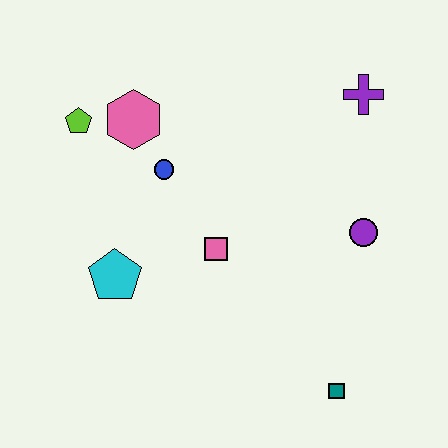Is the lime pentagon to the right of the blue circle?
No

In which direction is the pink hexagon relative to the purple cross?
The pink hexagon is to the left of the purple cross.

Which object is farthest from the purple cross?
The cyan pentagon is farthest from the purple cross.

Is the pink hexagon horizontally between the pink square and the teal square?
No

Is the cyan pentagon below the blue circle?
Yes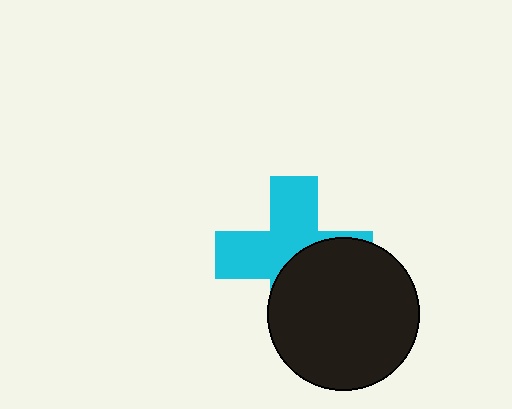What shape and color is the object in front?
The object in front is a black circle.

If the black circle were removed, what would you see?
You would see the complete cyan cross.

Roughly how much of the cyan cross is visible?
About half of it is visible (roughly 55%).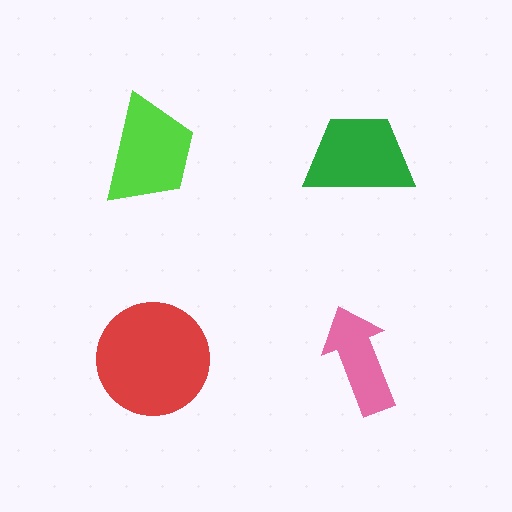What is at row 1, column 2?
A green trapezoid.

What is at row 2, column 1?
A red circle.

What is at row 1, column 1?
A lime trapezoid.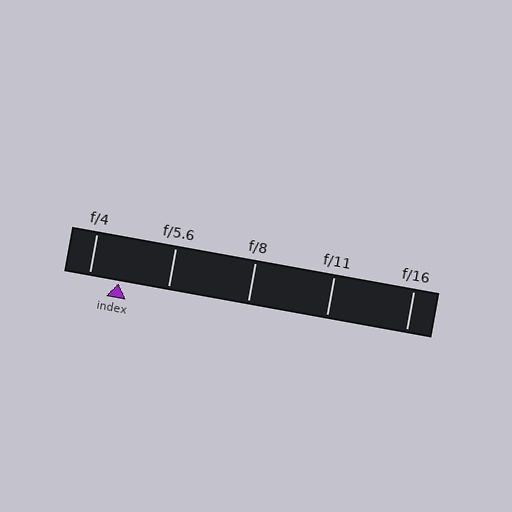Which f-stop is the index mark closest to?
The index mark is closest to f/4.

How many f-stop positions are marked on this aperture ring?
There are 5 f-stop positions marked.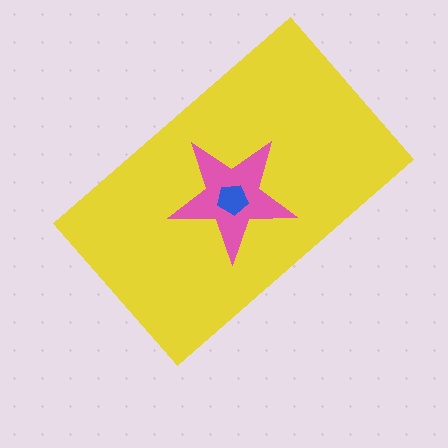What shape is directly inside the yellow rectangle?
The pink star.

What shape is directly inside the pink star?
The blue pentagon.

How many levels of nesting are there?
3.